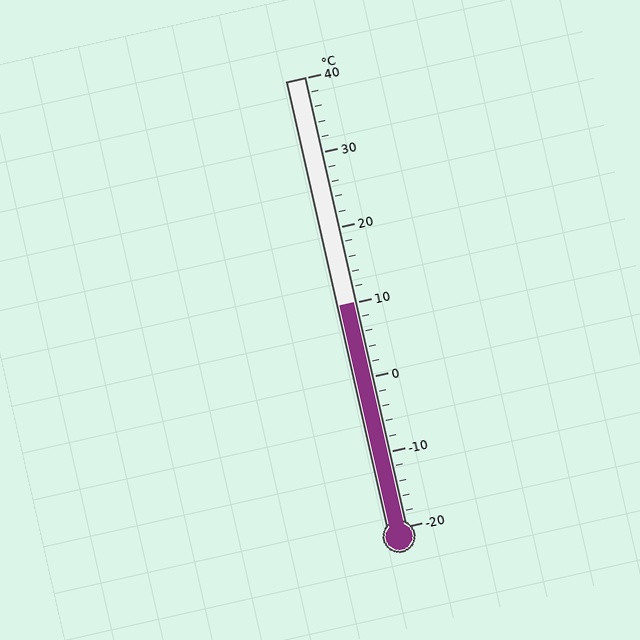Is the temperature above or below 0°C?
The temperature is above 0°C.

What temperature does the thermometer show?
The thermometer shows approximately 10°C.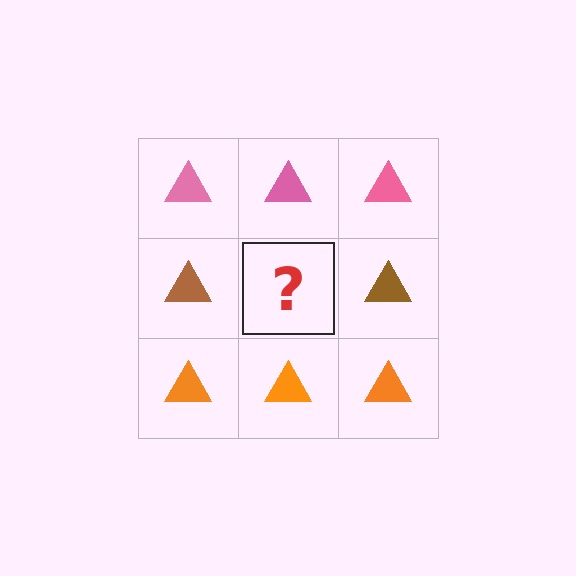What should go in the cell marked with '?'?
The missing cell should contain a brown triangle.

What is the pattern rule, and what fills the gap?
The rule is that each row has a consistent color. The gap should be filled with a brown triangle.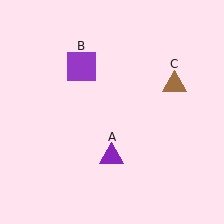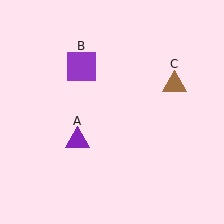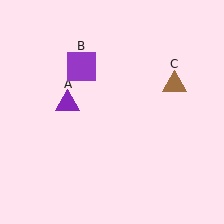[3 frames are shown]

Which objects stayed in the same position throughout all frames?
Purple square (object B) and brown triangle (object C) remained stationary.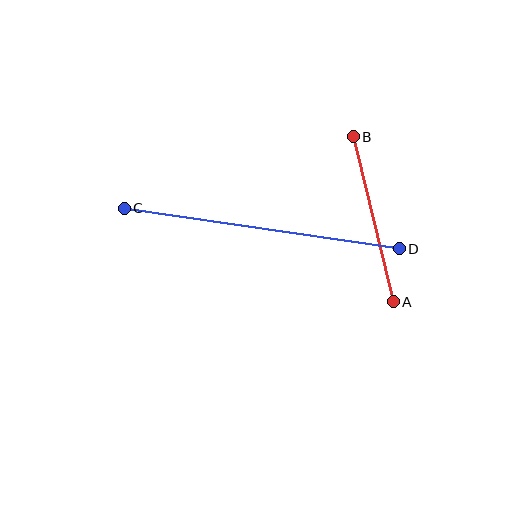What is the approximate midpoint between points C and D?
The midpoint is at approximately (262, 228) pixels.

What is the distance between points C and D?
The distance is approximately 278 pixels.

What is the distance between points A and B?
The distance is approximately 170 pixels.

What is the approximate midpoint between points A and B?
The midpoint is at approximately (373, 219) pixels.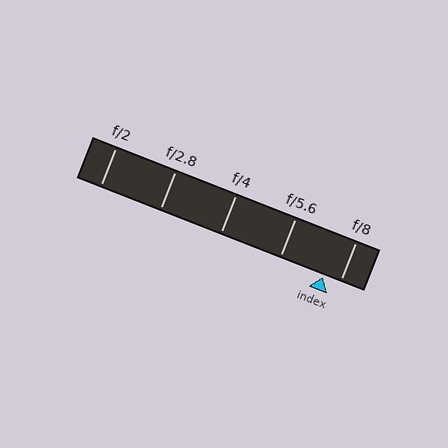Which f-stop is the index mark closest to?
The index mark is closest to f/8.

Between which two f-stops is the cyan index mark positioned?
The index mark is between f/5.6 and f/8.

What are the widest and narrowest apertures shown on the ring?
The widest aperture shown is f/2 and the narrowest is f/8.